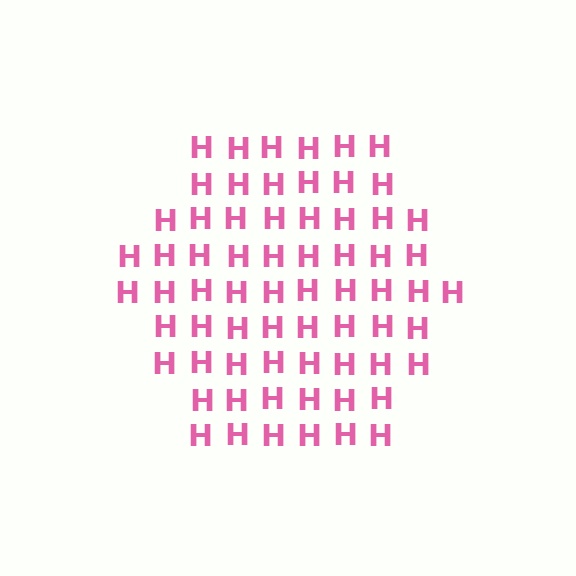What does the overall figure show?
The overall figure shows a hexagon.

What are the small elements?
The small elements are letter H's.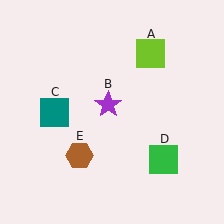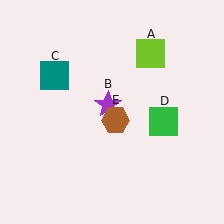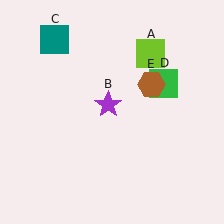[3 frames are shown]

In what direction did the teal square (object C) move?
The teal square (object C) moved up.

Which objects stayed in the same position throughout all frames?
Lime square (object A) and purple star (object B) remained stationary.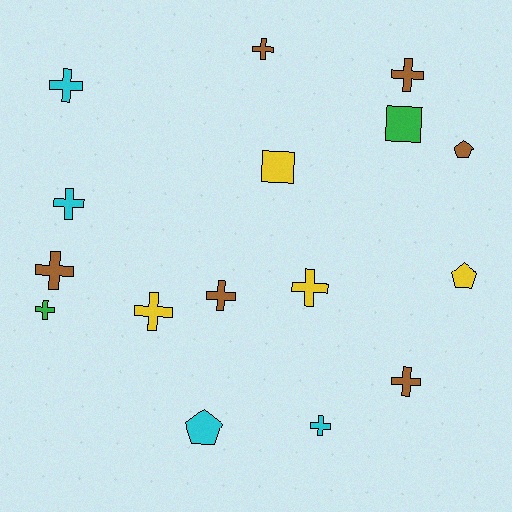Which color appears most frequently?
Brown, with 6 objects.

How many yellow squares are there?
There is 1 yellow square.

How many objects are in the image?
There are 16 objects.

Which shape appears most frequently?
Cross, with 11 objects.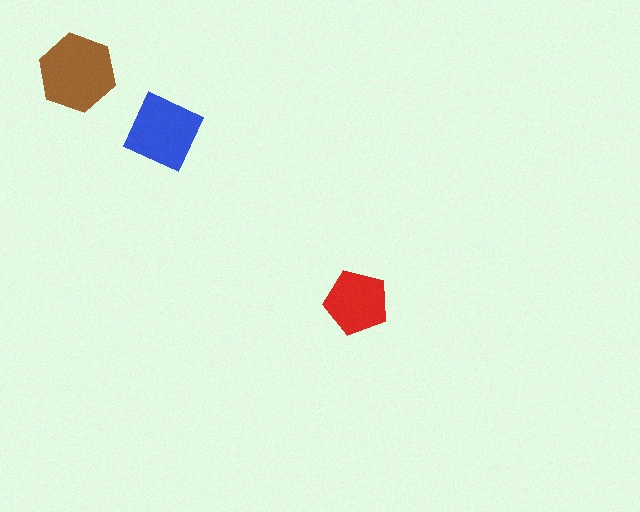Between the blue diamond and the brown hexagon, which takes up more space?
The brown hexagon.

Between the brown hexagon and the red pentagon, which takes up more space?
The brown hexagon.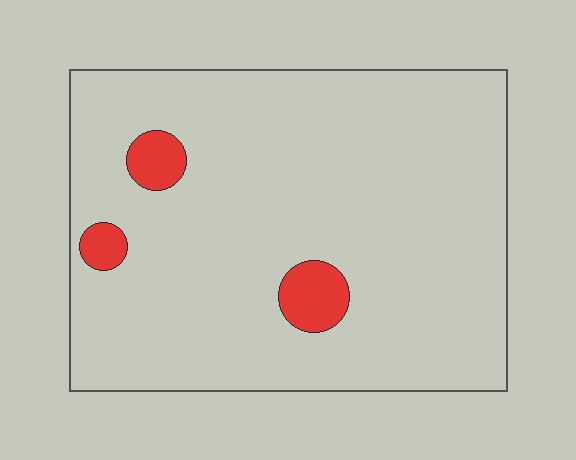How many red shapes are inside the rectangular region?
3.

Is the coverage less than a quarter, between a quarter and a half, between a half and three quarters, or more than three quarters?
Less than a quarter.